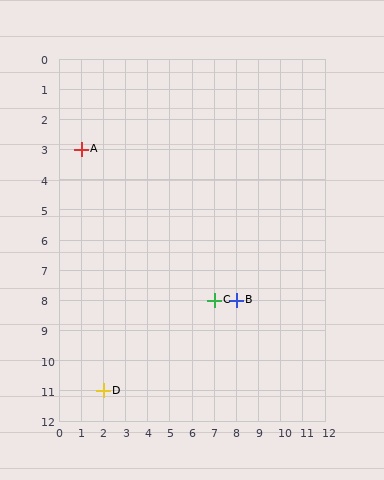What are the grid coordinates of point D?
Point D is at grid coordinates (2, 11).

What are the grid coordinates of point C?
Point C is at grid coordinates (7, 8).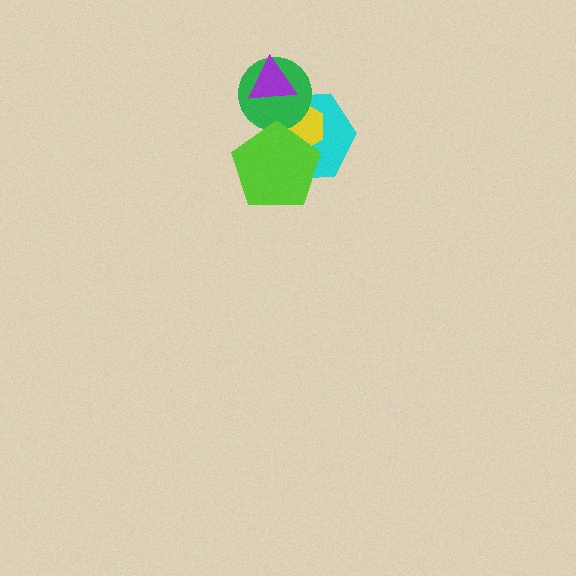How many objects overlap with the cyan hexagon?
4 objects overlap with the cyan hexagon.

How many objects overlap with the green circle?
4 objects overlap with the green circle.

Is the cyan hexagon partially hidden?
Yes, it is partially covered by another shape.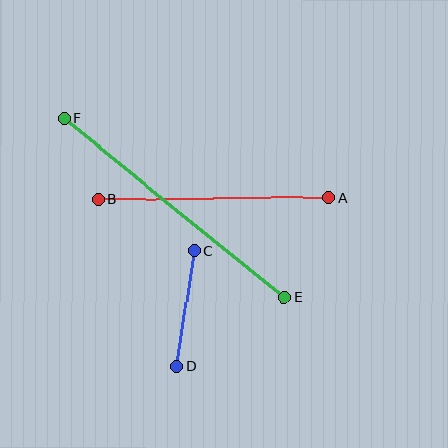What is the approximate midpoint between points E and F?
The midpoint is at approximately (174, 208) pixels.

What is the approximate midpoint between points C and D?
The midpoint is at approximately (185, 308) pixels.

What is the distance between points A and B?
The distance is approximately 231 pixels.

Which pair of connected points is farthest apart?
Points E and F are farthest apart.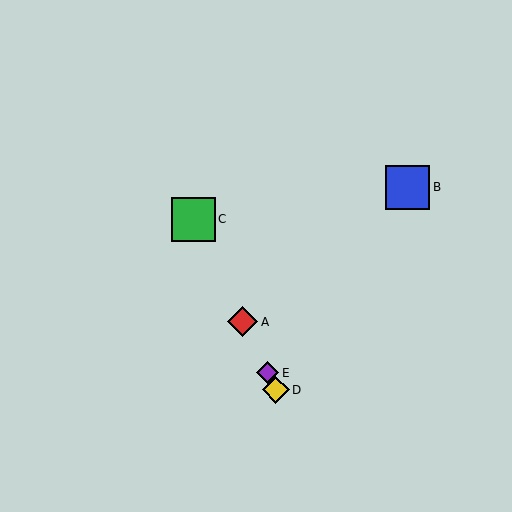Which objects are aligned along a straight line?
Objects A, C, D, E are aligned along a straight line.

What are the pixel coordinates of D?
Object D is at (276, 390).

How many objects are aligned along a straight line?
4 objects (A, C, D, E) are aligned along a straight line.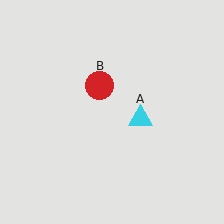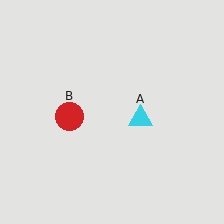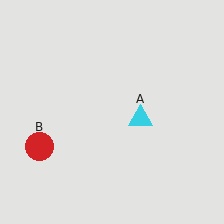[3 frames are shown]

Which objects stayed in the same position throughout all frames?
Cyan triangle (object A) remained stationary.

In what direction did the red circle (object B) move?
The red circle (object B) moved down and to the left.